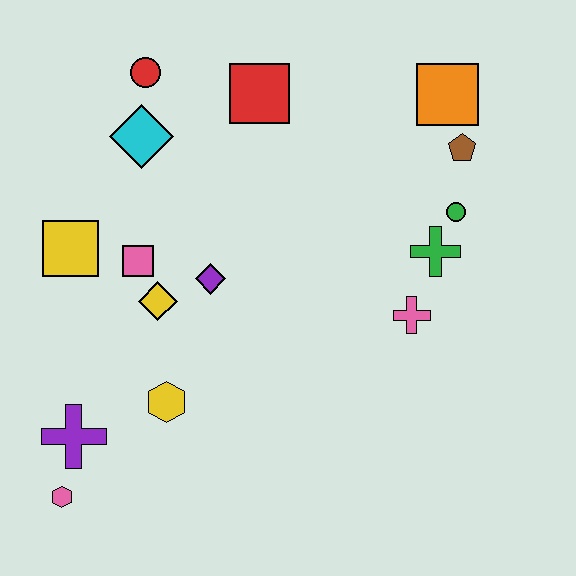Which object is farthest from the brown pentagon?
The pink hexagon is farthest from the brown pentagon.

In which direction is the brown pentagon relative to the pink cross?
The brown pentagon is above the pink cross.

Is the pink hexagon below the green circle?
Yes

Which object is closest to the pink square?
The yellow diamond is closest to the pink square.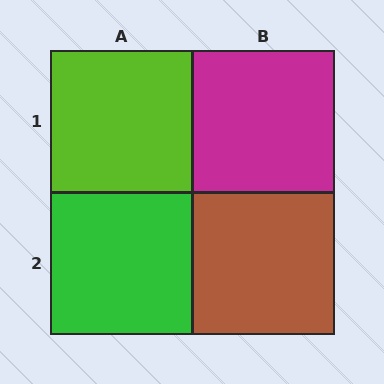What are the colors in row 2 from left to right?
Green, brown.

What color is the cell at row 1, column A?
Lime.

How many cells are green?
1 cell is green.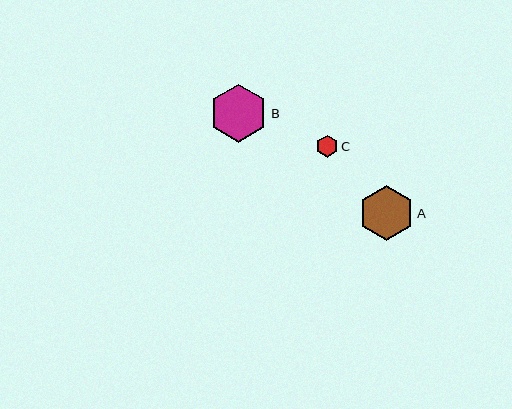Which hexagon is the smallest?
Hexagon C is the smallest with a size of approximately 22 pixels.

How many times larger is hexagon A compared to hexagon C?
Hexagon A is approximately 2.5 times the size of hexagon C.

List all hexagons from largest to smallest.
From largest to smallest: B, A, C.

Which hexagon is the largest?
Hexagon B is the largest with a size of approximately 58 pixels.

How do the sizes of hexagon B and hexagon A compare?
Hexagon B and hexagon A are approximately the same size.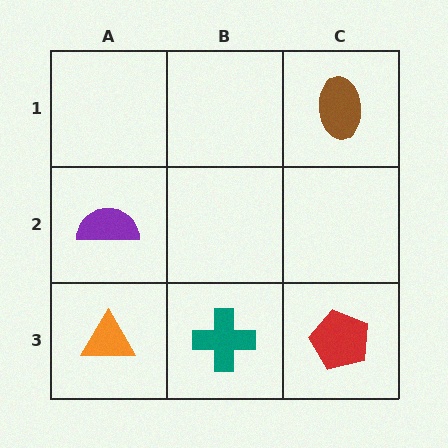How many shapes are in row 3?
3 shapes.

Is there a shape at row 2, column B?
No, that cell is empty.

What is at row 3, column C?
A red pentagon.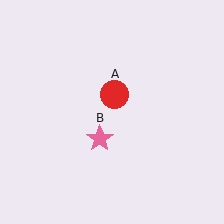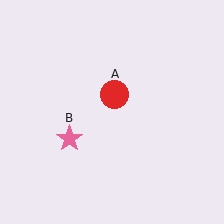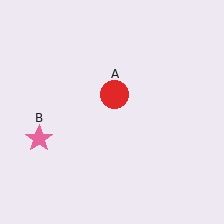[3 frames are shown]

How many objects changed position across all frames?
1 object changed position: pink star (object B).